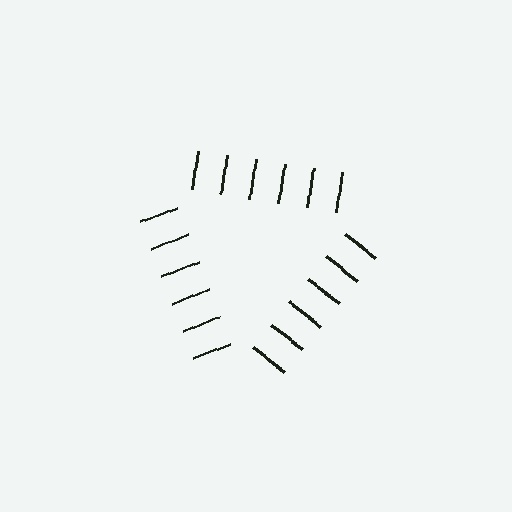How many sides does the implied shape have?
3 sides — the line-ends trace a triangle.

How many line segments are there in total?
18 — 6 along each of the 3 edges.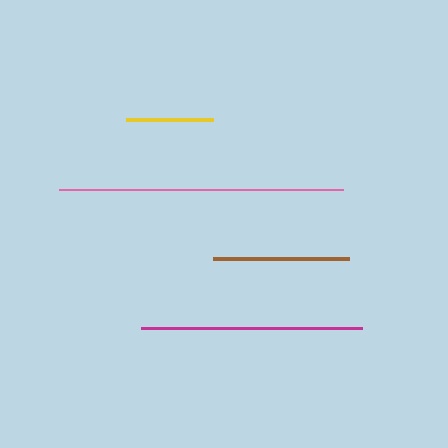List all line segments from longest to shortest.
From longest to shortest: pink, magenta, brown, yellow.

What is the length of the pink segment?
The pink segment is approximately 284 pixels long.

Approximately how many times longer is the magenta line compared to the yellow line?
The magenta line is approximately 2.5 times the length of the yellow line.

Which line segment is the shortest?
The yellow line is the shortest at approximately 87 pixels.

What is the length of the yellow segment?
The yellow segment is approximately 87 pixels long.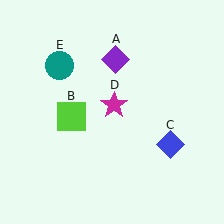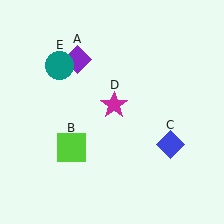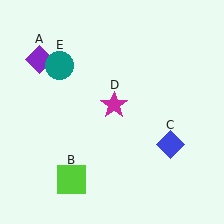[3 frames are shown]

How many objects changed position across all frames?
2 objects changed position: purple diamond (object A), lime square (object B).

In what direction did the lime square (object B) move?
The lime square (object B) moved down.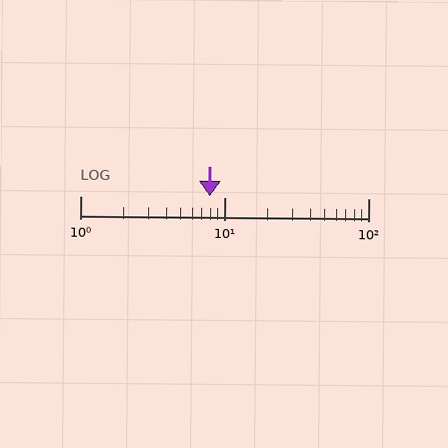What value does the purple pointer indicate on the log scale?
The pointer indicates approximately 7.9.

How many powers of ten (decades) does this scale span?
The scale spans 2 decades, from 1 to 100.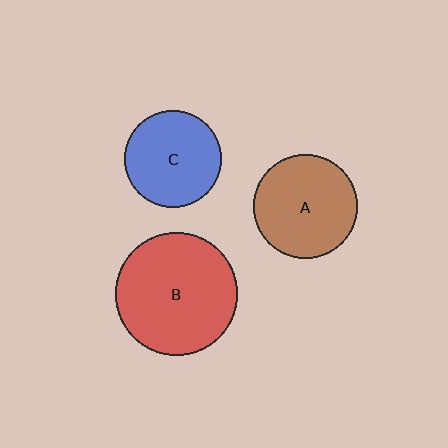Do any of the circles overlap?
No, none of the circles overlap.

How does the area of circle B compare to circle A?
Approximately 1.4 times.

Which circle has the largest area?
Circle B (red).